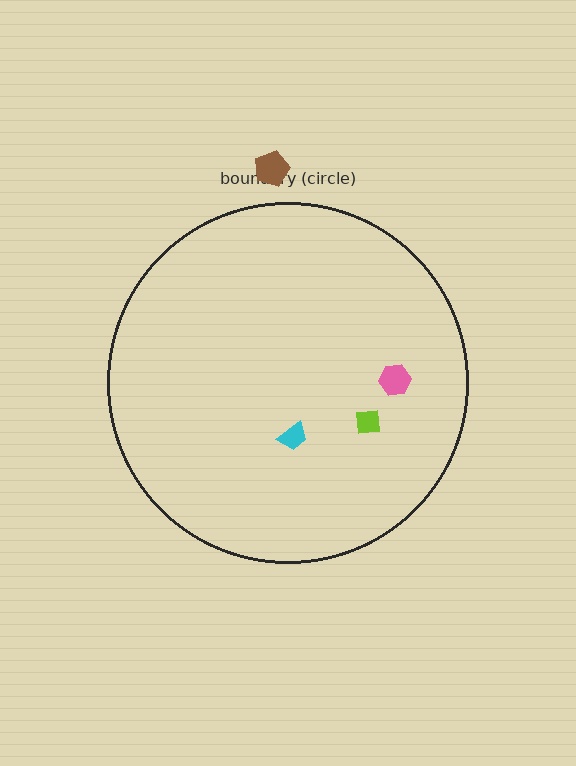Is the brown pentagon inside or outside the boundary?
Outside.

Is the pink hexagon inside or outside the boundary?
Inside.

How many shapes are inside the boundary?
3 inside, 1 outside.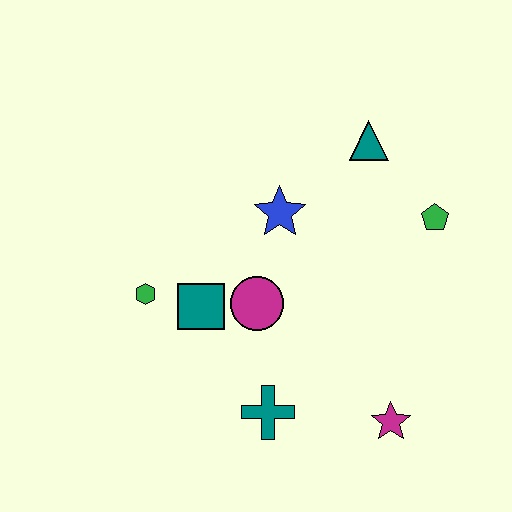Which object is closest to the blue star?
The magenta circle is closest to the blue star.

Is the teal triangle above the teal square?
Yes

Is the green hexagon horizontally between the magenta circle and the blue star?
No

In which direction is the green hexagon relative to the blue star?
The green hexagon is to the left of the blue star.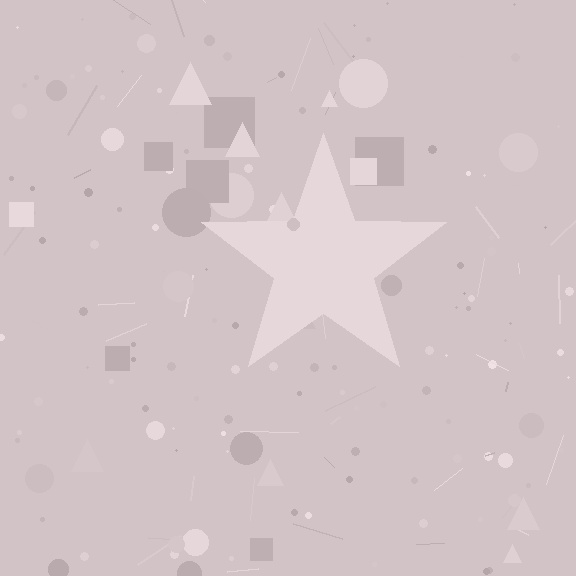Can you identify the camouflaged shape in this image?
The camouflaged shape is a star.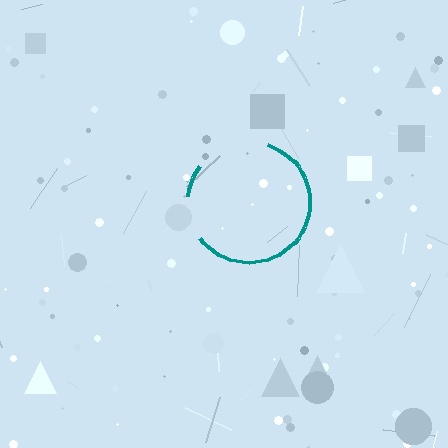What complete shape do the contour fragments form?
The contour fragments form a circle.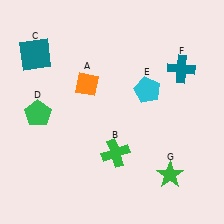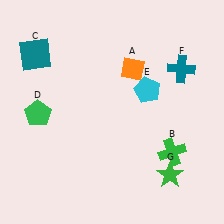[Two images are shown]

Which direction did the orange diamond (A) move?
The orange diamond (A) moved right.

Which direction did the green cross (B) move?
The green cross (B) moved right.